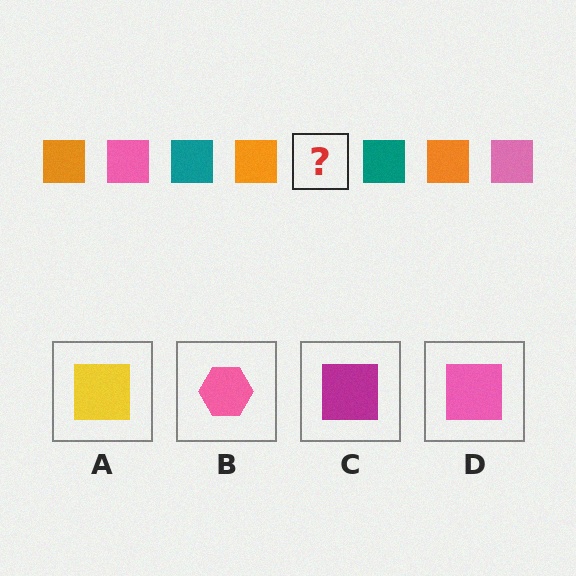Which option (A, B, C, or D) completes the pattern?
D.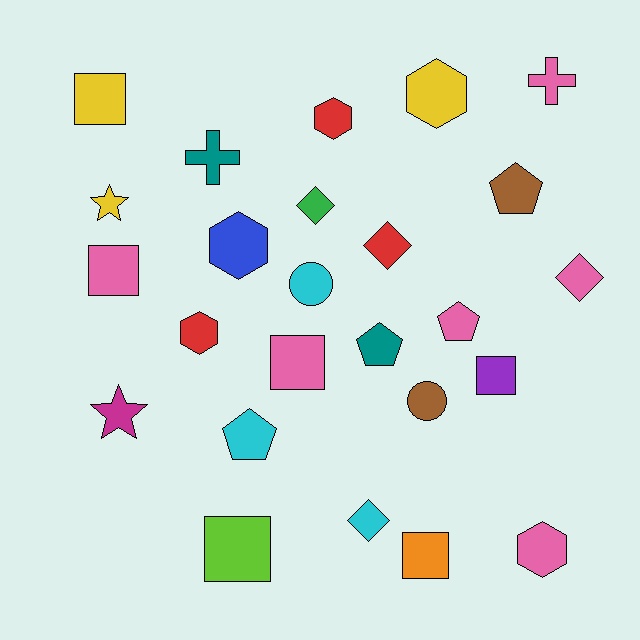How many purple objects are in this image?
There is 1 purple object.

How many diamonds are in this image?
There are 4 diamonds.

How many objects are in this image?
There are 25 objects.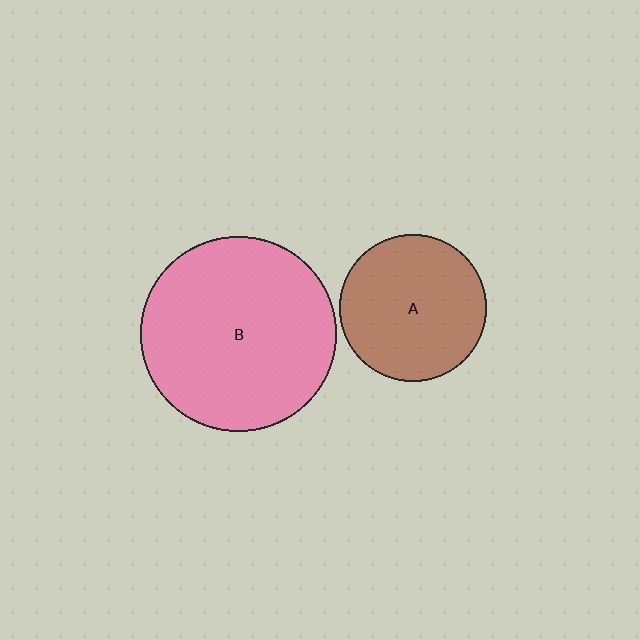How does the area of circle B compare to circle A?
Approximately 1.8 times.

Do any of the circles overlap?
No, none of the circles overlap.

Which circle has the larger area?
Circle B (pink).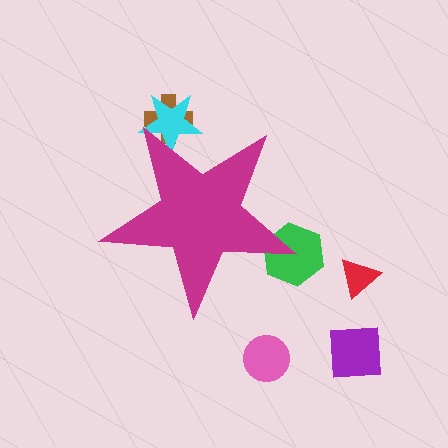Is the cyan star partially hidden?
Yes, the cyan star is partially hidden behind the magenta star.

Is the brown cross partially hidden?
Yes, the brown cross is partially hidden behind the magenta star.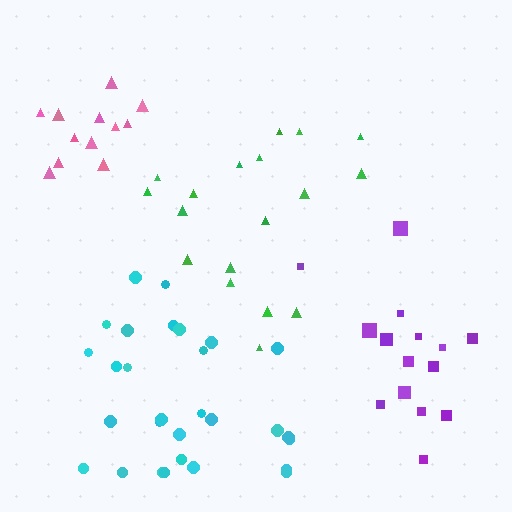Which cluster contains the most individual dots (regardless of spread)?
Cyan (29).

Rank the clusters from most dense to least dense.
pink, purple, cyan, green.